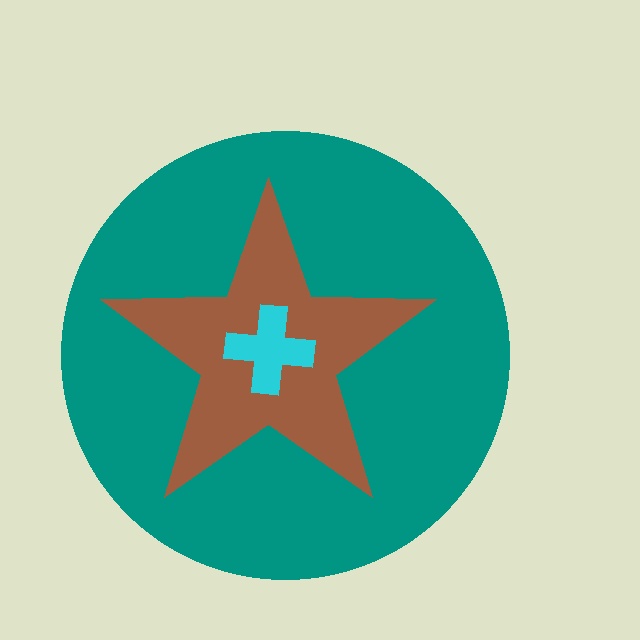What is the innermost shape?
The cyan cross.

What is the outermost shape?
The teal circle.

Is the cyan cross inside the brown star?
Yes.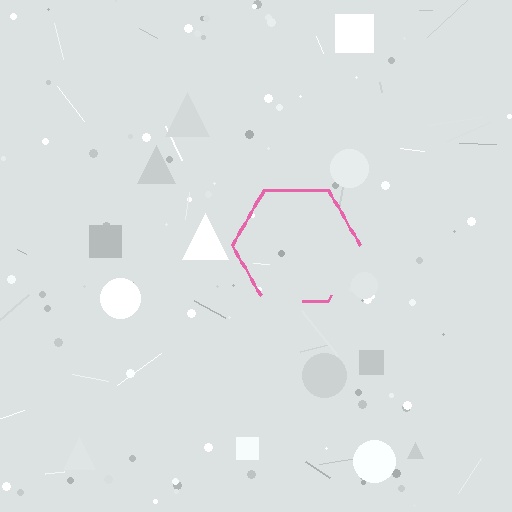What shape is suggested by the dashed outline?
The dashed outline suggests a hexagon.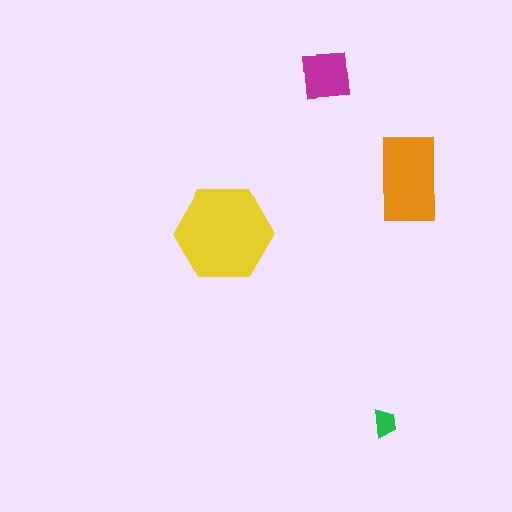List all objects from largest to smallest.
The yellow hexagon, the orange rectangle, the magenta square, the green trapezoid.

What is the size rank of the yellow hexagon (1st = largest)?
1st.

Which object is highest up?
The magenta square is topmost.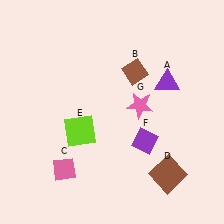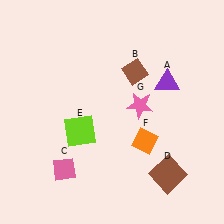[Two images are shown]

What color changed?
The diamond (F) changed from purple in Image 1 to orange in Image 2.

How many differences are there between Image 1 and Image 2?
There is 1 difference between the two images.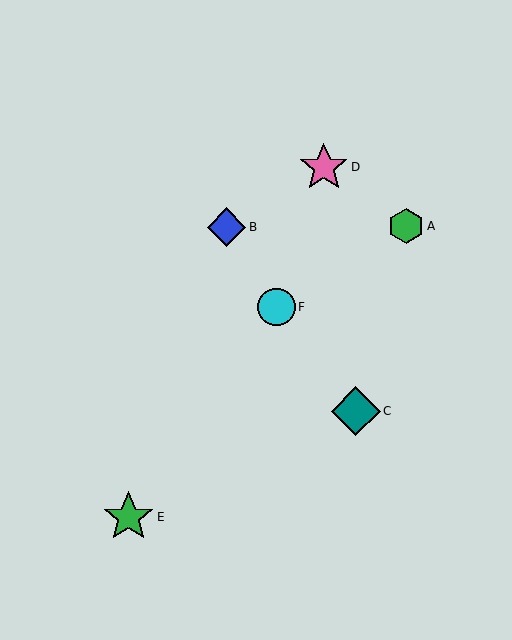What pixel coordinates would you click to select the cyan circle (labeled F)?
Click at (276, 307) to select the cyan circle F.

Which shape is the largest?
The green star (labeled E) is the largest.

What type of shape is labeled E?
Shape E is a green star.